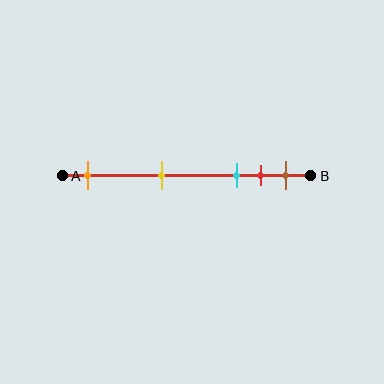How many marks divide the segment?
There are 5 marks dividing the segment.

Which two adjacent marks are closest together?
The red and brown marks are the closest adjacent pair.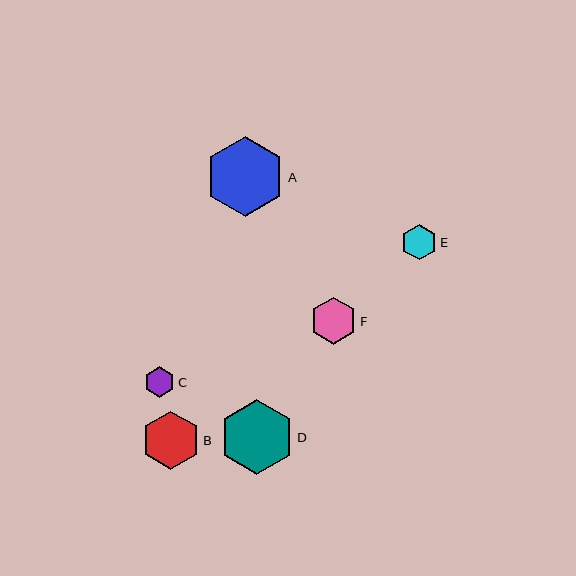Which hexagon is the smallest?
Hexagon C is the smallest with a size of approximately 30 pixels.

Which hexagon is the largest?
Hexagon A is the largest with a size of approximately 80 pixels.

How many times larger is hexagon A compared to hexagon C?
Hexagon A is approximately 2.7 times the size of hexagon C.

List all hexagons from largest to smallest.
From largest to smallest: A, D, B, F, E, C.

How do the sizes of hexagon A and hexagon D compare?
Hexagon A and hexagon D are approximately the same size.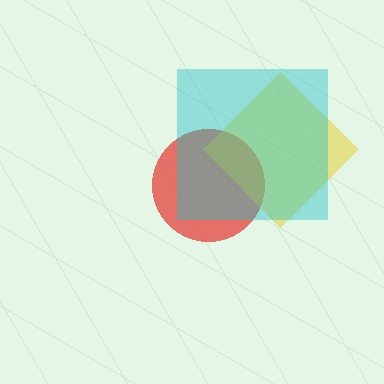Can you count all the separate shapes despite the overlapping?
Yes, there are 3 separate shapes.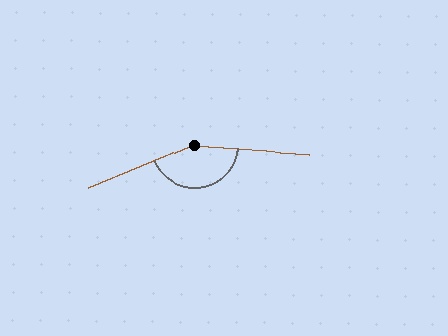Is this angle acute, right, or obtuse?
It is obtuse.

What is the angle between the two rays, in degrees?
Approximately 153 degrees.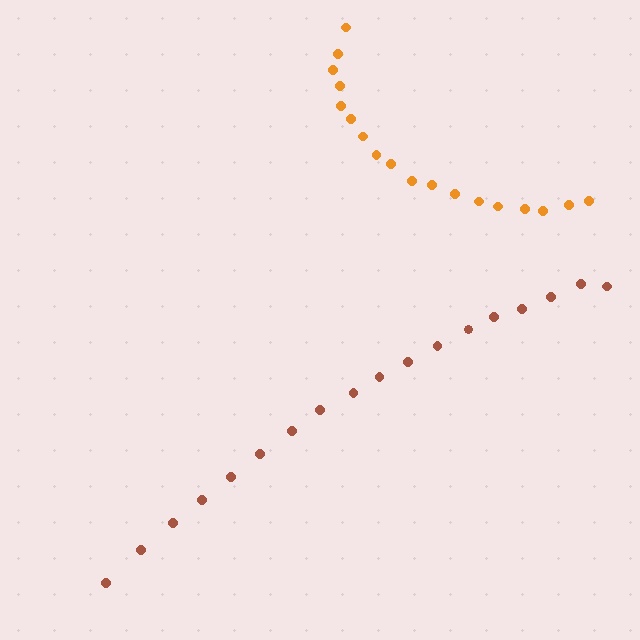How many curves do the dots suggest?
There are 2 distinct paths.